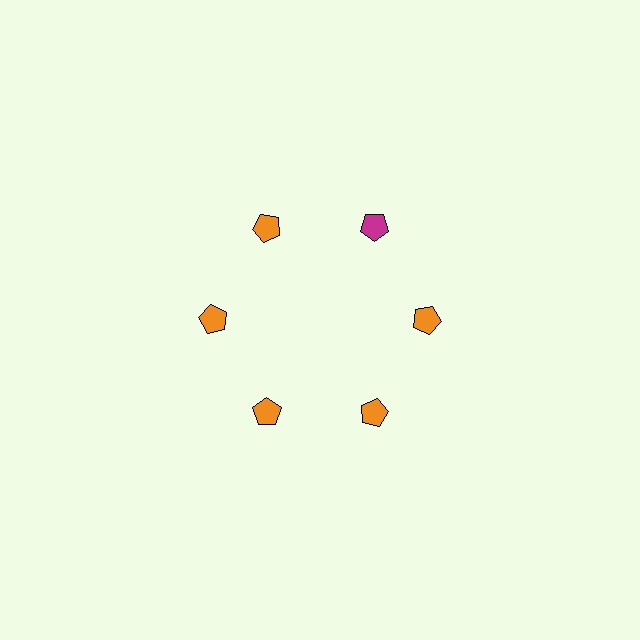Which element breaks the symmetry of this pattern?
The magenta pentagon at roughly the 1 o'clock position breaks the symmetry. All other shapes are orange pentagons.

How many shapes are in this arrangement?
There are 6 shapes arranged in a ring pattern.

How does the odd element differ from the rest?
It has a different color: magenta instead of orange.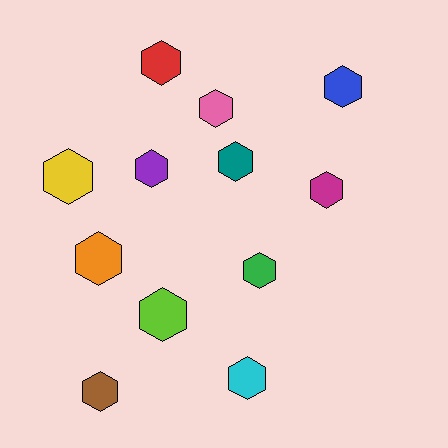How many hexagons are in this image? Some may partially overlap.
There are 12 hexagons.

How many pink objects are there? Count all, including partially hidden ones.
There is 1 pink object.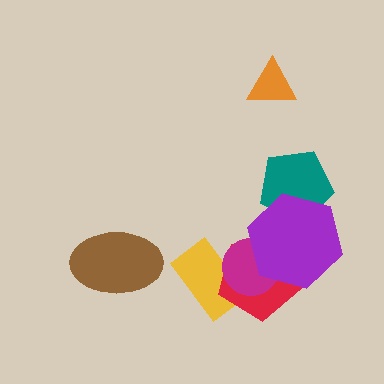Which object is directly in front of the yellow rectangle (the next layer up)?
The red pentagon is directly in front of the yellow rectangle.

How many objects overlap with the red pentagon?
3 objects overlap with the red pentagon.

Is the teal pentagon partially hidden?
Yes, it is partially covered by another shape.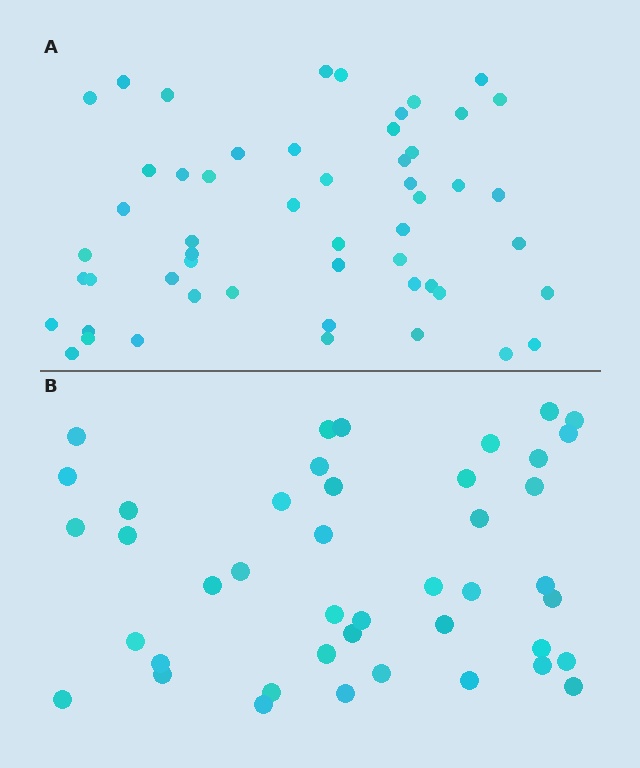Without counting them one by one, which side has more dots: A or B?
Region A (the top region) has more dots.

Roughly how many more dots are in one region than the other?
Region A has roughly 10 or so more dots than region B.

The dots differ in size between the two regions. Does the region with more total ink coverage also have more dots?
No. Region B has more total ink coverage because its dots are larger, but region A actually contains more individual dots. Total area can be misleading — the number of items is what matters here.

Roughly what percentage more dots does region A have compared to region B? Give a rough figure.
About 25% more.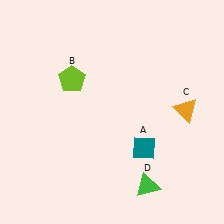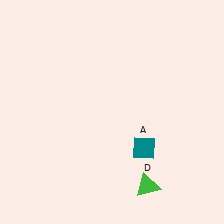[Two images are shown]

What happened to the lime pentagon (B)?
The lime pentagon (B) was removed in Image 2. It was in the top-left area of Image 1.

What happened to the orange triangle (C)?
The orange triangle (C) was removed in Image 2. It was in the top-right area of Image 1.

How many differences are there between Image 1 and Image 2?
There are 2 differences between the two images.